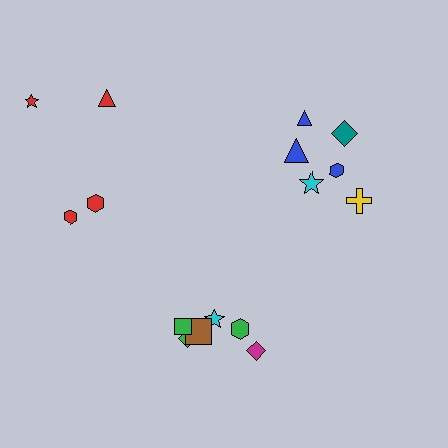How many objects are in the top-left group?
There are 4 objects.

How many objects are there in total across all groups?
There are 16 objects.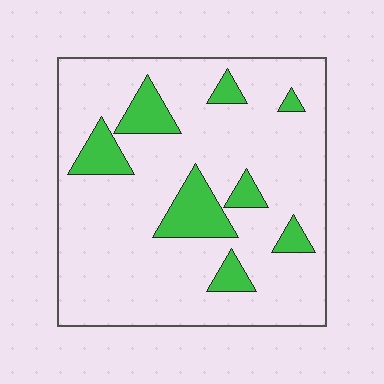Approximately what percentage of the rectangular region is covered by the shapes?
Approximately 15%.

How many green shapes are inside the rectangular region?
8.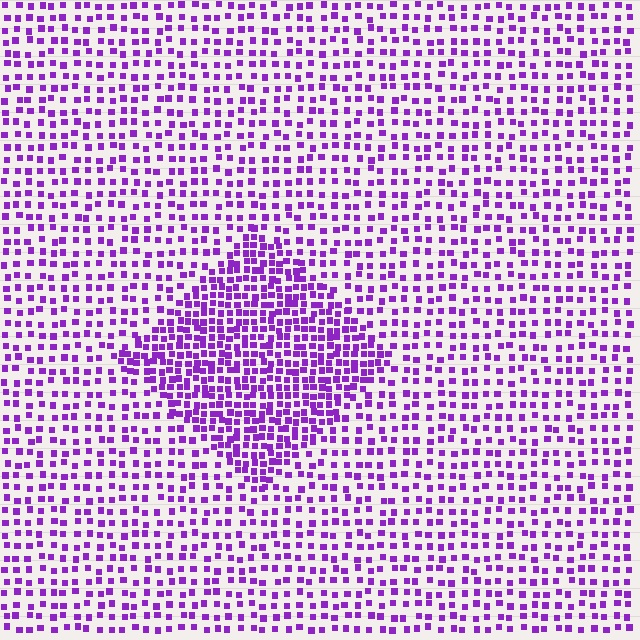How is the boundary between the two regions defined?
The boundary is defined by a change in element density (approximately 2.0x ratio). All elements are the same color, size, and shape.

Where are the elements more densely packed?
The elements are more densely packed inside the diamond boundary.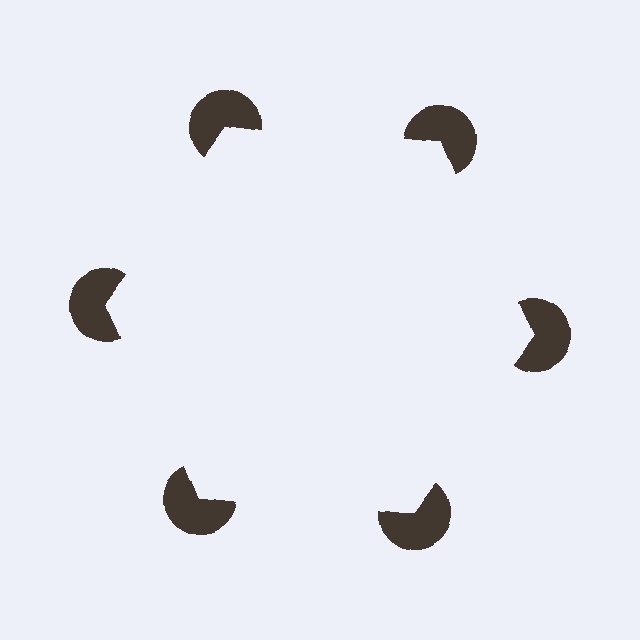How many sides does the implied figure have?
6 sides.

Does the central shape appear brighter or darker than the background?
It typically appears slightly brighter than the background, even though no actual brightness change is drawn.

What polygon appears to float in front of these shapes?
An illusory hexagon — its edges are inferred from the aligned wedge cuts in the pac-man discs, not physically drawn.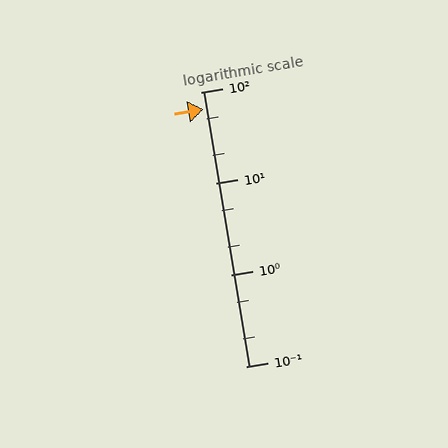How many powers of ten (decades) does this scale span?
The scale spans 3 decades, from 0.1 to 100.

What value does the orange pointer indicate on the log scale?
The pointer indicates approximately 64.